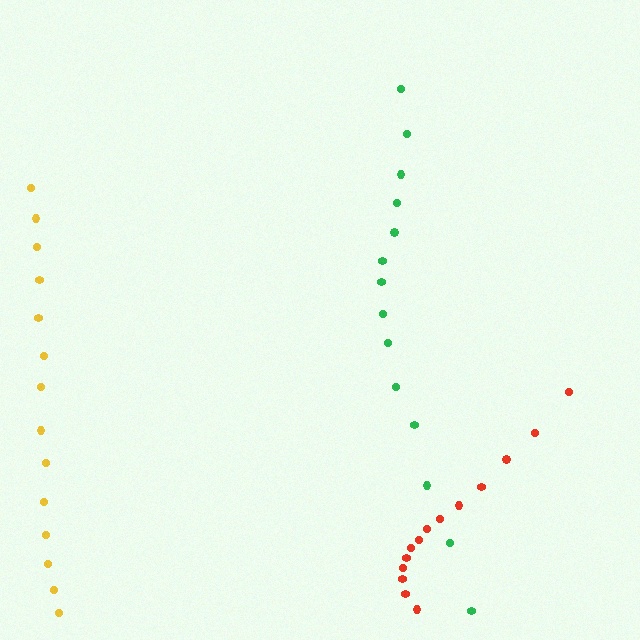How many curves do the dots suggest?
There are 3 distinct paths.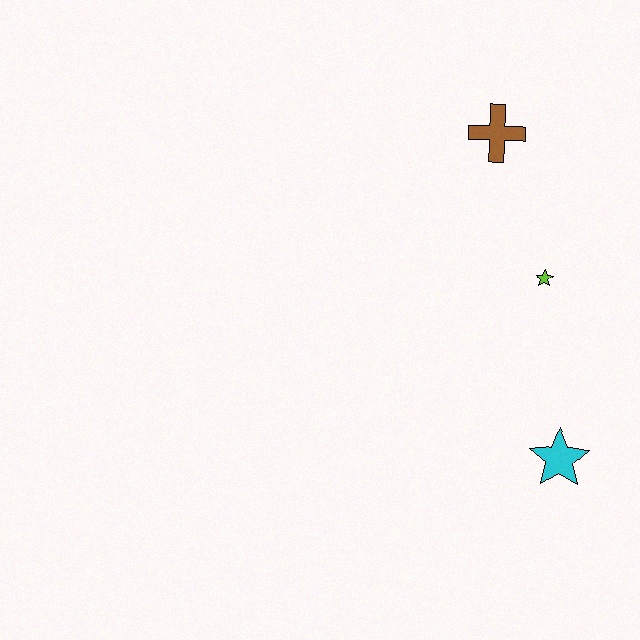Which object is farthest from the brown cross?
The cyan star is farthest from the brown cross.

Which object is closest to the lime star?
The brown cross is closest to the lime star.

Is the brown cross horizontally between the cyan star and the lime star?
No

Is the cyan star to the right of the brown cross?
Yes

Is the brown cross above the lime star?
Yes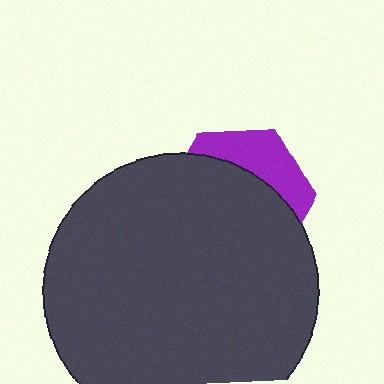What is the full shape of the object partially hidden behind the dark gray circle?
The partially hidden object is a purple hexagon.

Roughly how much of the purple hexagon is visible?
A small part of it is visible (roughly 30%).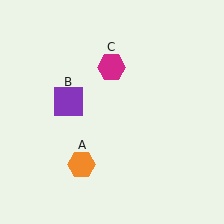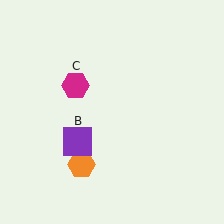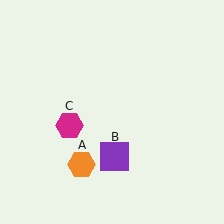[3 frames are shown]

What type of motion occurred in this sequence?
The purple square (object B), magenta hexagon (object C) rotated counterclockwise around the center of the scene.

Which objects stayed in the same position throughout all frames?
Orange hexagon (object A) remained stationary.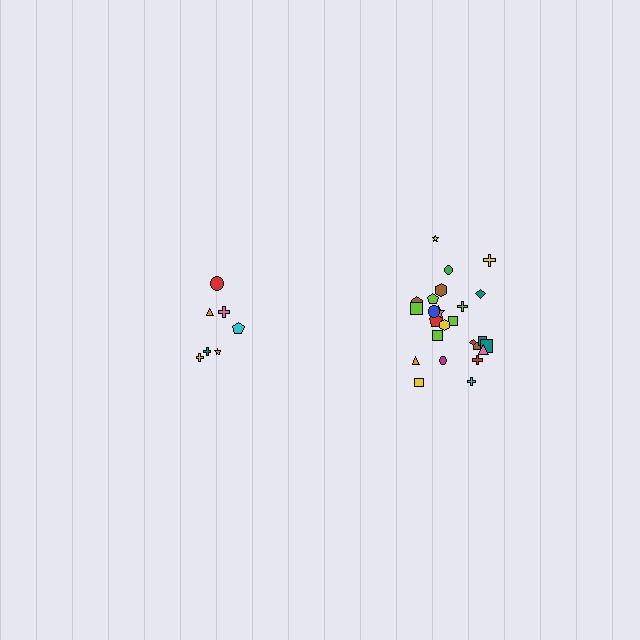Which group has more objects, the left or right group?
The right group.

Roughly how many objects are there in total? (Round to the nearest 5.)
Roughly 30 objects in total.